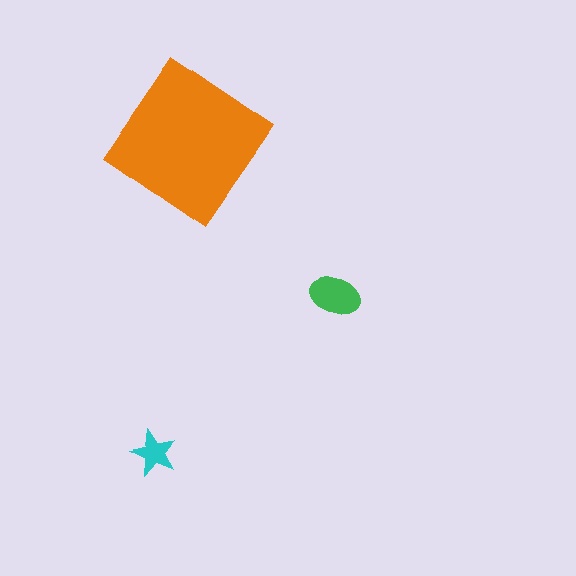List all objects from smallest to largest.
The cyan star, the green ellipse, the orange diamond.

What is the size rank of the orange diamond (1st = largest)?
1st.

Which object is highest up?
The orange diamond is topmost.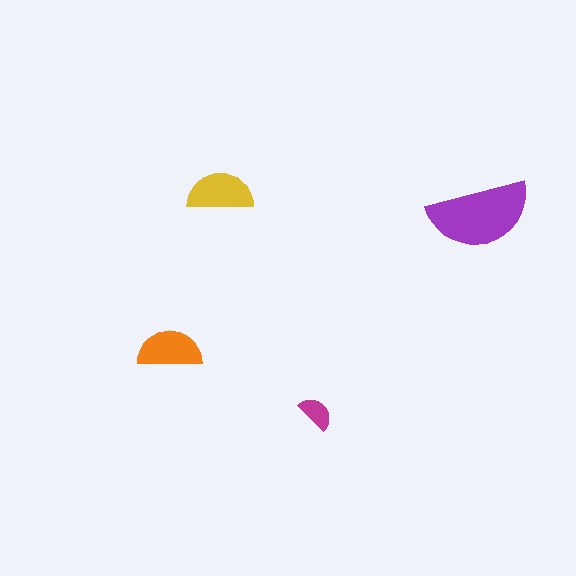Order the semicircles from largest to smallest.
the purple one, the yellow one, the orange one, the magenta one.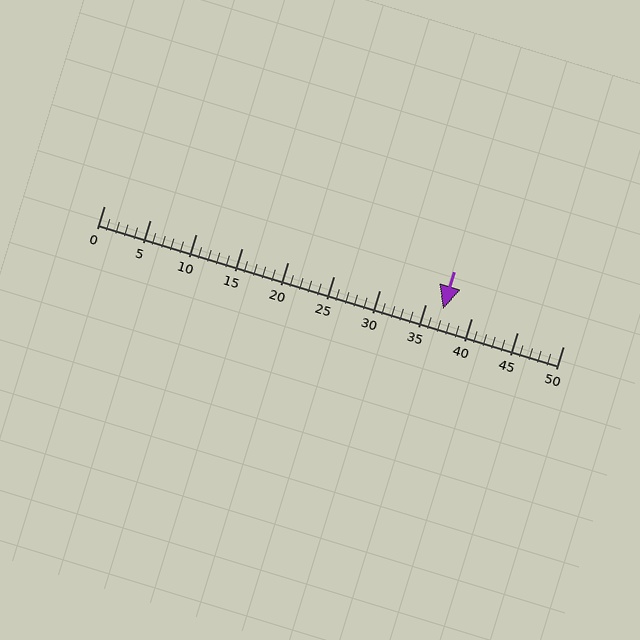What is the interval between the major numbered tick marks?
The major tick marks are spaced 5 units apart.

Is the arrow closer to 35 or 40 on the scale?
The arrow is closer to 35.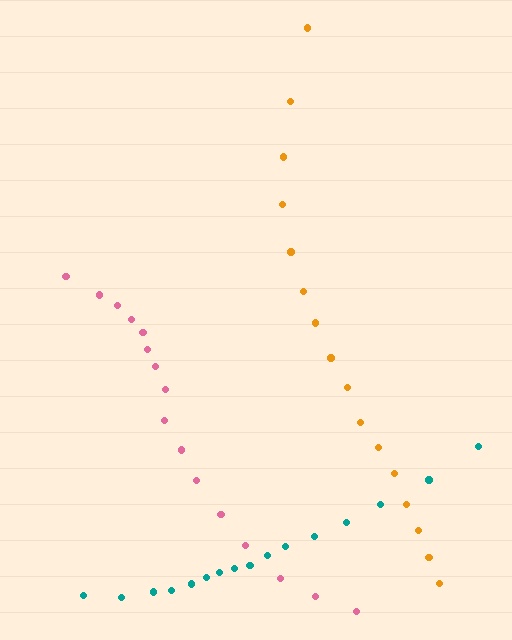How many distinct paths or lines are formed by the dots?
There are 3 distinct paths.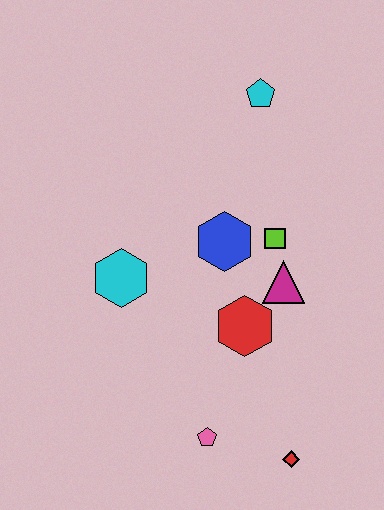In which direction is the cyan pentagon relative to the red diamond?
The cyan pentagon is above the red diamond.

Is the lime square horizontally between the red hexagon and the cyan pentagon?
No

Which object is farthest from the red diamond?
The cyan pentagon is farthest from the red diamond.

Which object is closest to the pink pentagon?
The red diamond is closest to the pink pentagon.